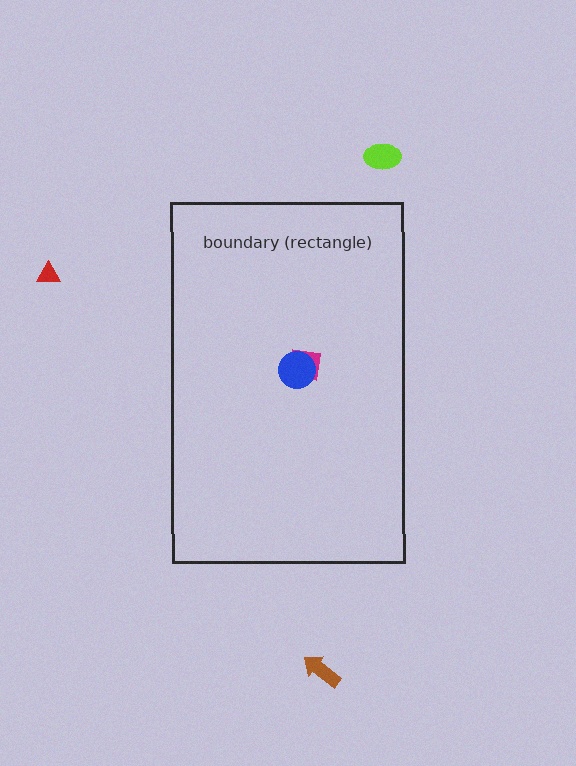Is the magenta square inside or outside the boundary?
Inside.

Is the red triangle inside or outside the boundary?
Outside.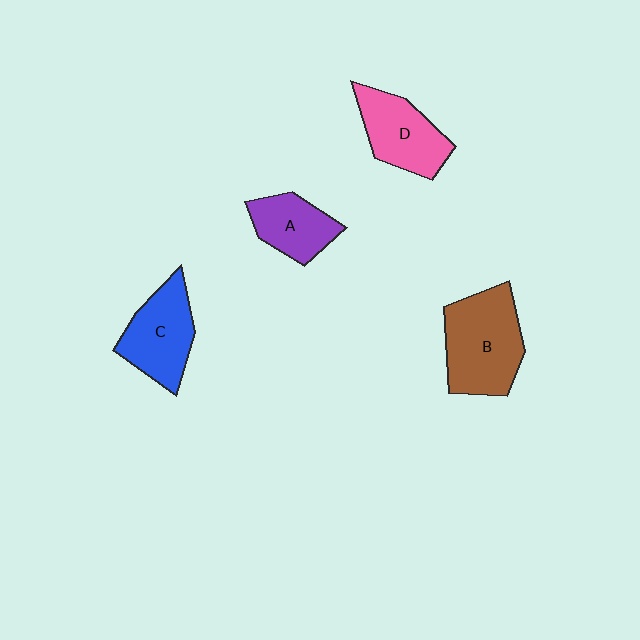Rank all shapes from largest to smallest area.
From largest to smallest: B (brown), C (blue), D (pink), A (purple).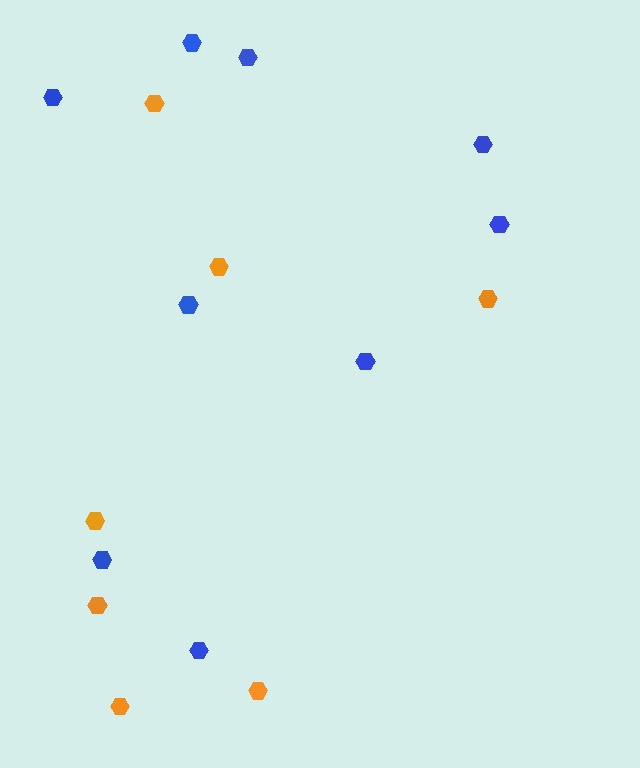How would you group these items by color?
There are 2 groups: one group of blue hexagons (9) and one group of orange hexagons (7).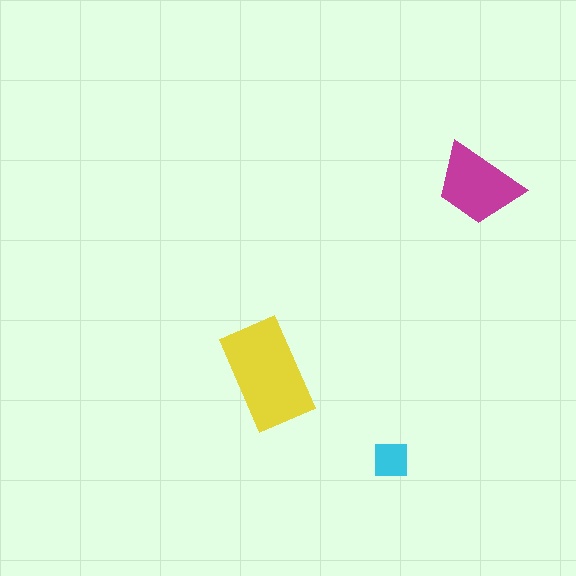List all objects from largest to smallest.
The yellow rectangle, the magenta trapezoid, the cyan square.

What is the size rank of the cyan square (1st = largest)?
3rd.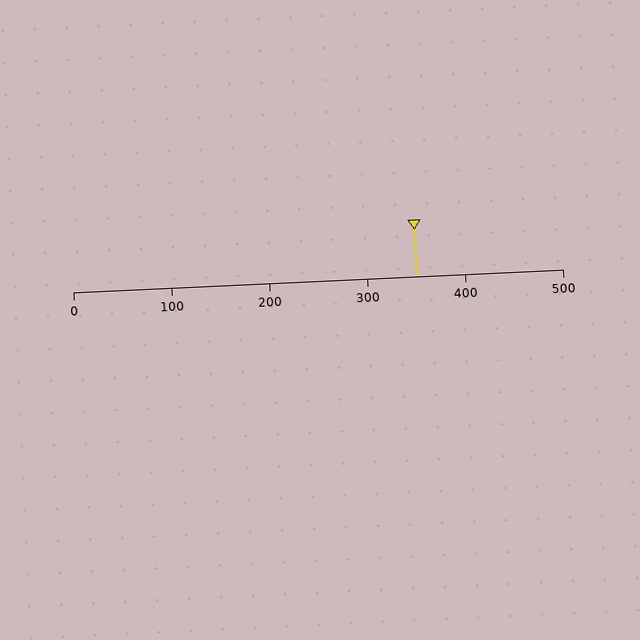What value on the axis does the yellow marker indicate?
The marker indicates approximately 350.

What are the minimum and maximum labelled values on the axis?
The axis runs from 0 to 500.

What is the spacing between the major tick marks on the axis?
The major ticks are spaced 100 apart.